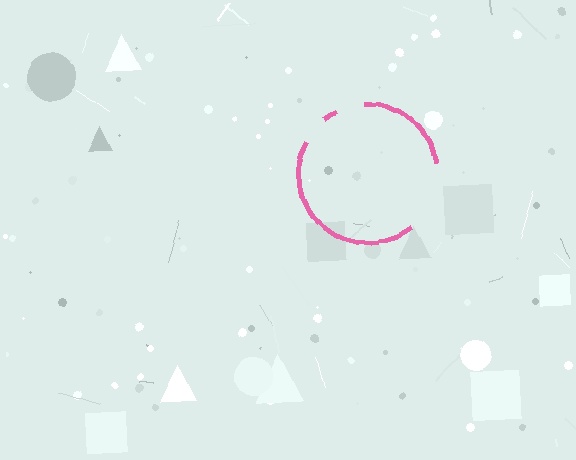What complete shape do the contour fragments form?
The contour fragments form a circle.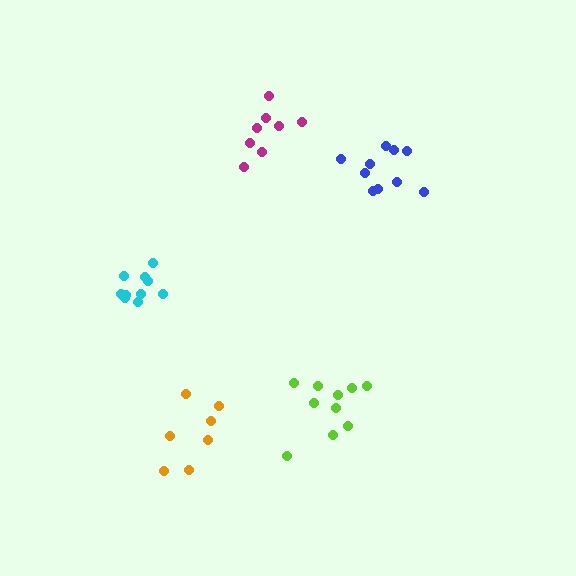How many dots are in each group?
Group 1: 7 dots, Group 2: 8 dots, Group 3: 10 dots, Group 4: 11 dots, Group 5: 10 dots (46 total).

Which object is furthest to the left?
The cyan cluster is leftmost.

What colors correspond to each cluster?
The clusters are colored: orange, magenta, lime, cyan, blue.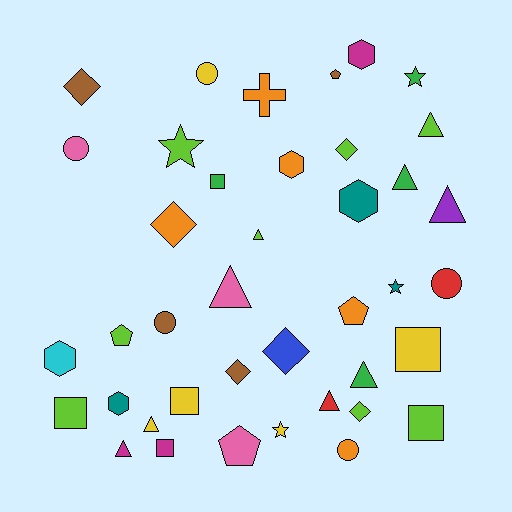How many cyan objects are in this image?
There is 1 cyan object.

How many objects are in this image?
There are 40 objects.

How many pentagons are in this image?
There are 4 pentagons.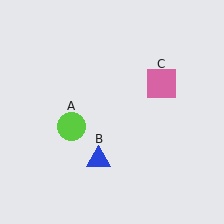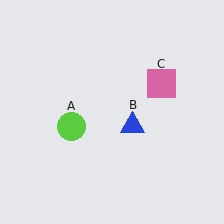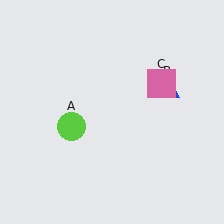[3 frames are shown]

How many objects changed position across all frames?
1 object changed position: blue triangle (object B).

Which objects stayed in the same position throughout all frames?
Lime circle (object A) and pink square (object C) remained stationary.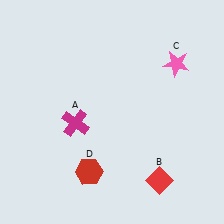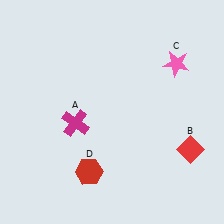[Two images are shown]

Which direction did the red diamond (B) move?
The red diamond (B) moved up.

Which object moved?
The red diamond (B) moved up.